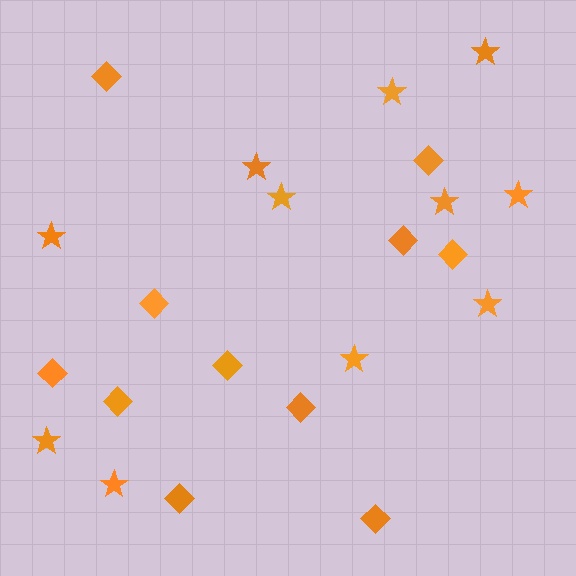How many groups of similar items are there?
There are 2 groups: one group of stars (11) and one group of diamonds (11).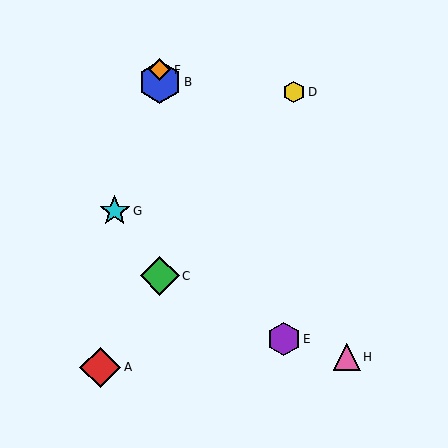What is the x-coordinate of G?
Object G is at x≈115.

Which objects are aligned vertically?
Objects B, C, F are aligned vertically.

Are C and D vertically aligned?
No, C is at x≈160 and D is at x≈294.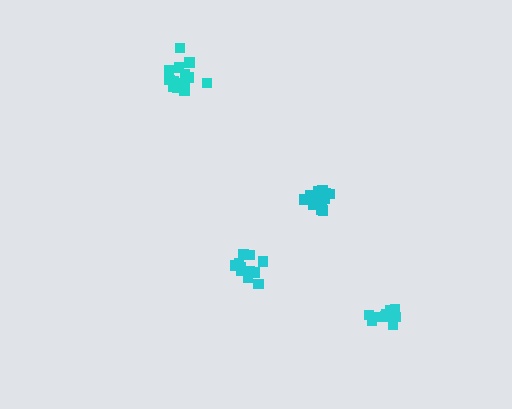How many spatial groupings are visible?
There are 4 spatial groupings.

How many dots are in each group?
Group 1: 15 dots, Group 2: 12 dots, Group 3: 11 dots, Group 4: 16 dots (54 total).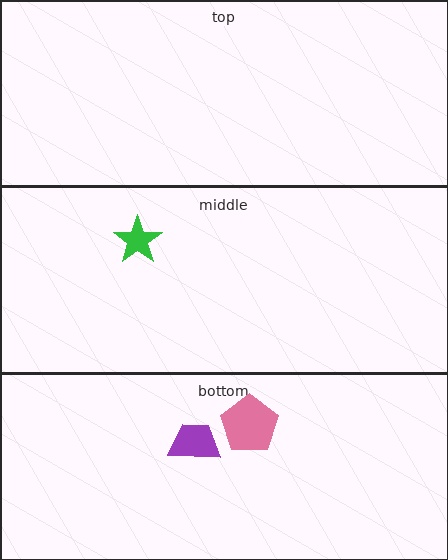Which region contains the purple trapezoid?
The bottom region.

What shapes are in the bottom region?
The pink pentagon, the purple trapezoid.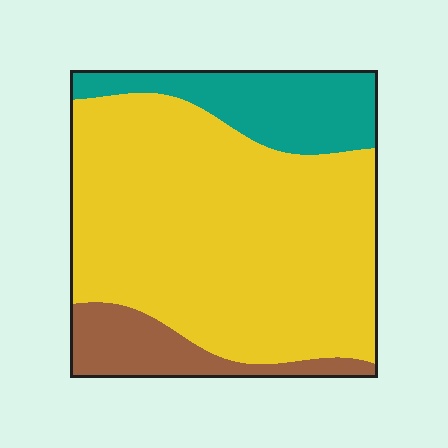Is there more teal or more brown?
Teal.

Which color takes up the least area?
Brown, at roughly 10%.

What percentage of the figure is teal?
Teal takes up about one sixth (1/6) of the figure.